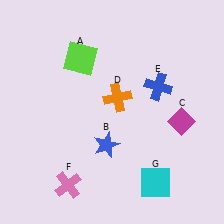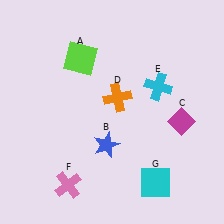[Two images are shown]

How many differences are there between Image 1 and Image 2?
There is 1 difference between the two images.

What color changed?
The cross (E) changed from blue in Image 1 to cyan in Image 2.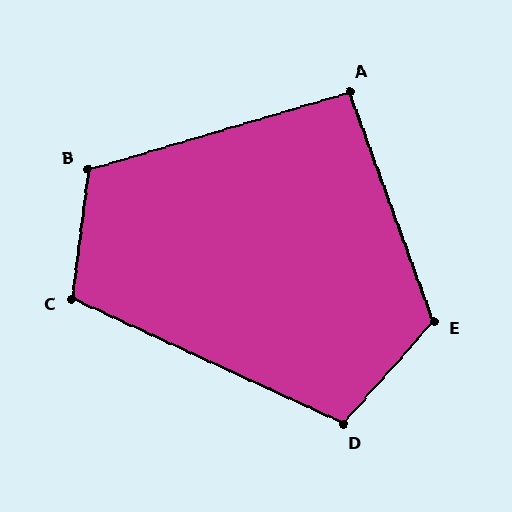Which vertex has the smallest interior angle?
A, at approximately 94 degrees.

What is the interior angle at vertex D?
Approximately 107 degrees (obtuse).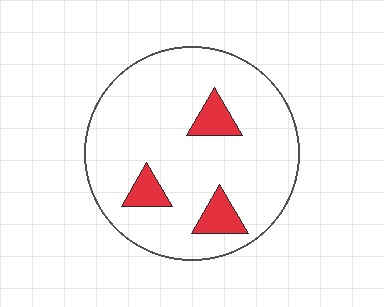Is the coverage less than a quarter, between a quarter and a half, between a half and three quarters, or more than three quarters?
Less than a quarter.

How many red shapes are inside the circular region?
3.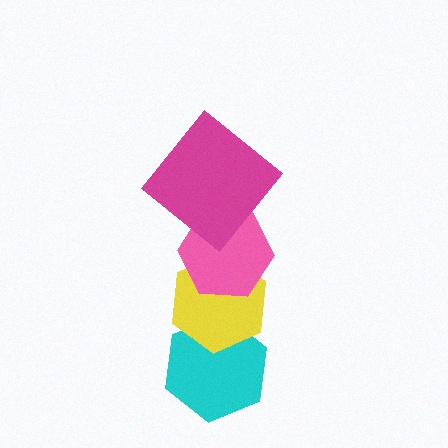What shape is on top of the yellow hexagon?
The pink hexagon is on top of the yellow hexagon.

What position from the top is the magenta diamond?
The magenta diamond is 1st from the top.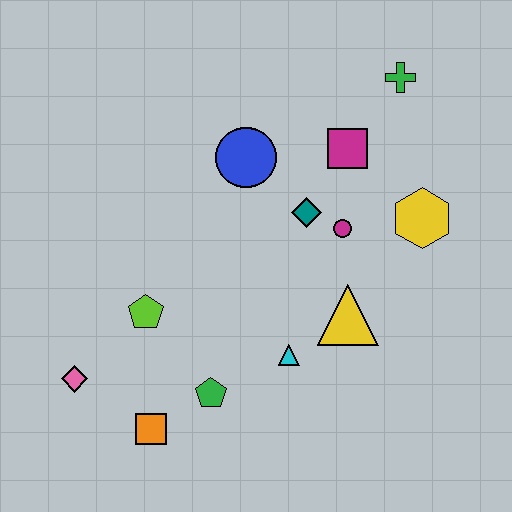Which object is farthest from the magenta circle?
The pink diamond is farthest from the magenta circle.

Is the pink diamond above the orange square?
Yes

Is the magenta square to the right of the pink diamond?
Yes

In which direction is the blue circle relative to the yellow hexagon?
The blue circle is to the left of the yellow hexagon.